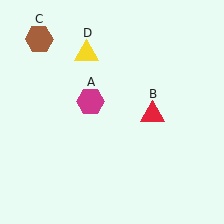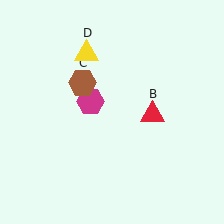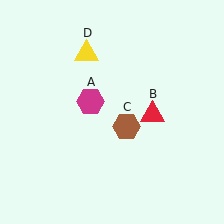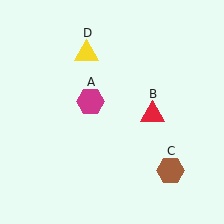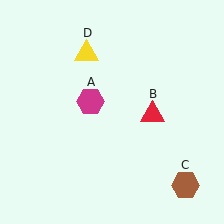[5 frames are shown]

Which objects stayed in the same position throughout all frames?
Magenta hexagon (object A) and red triangle (object B) and yellow triangle (object D) remained stationary.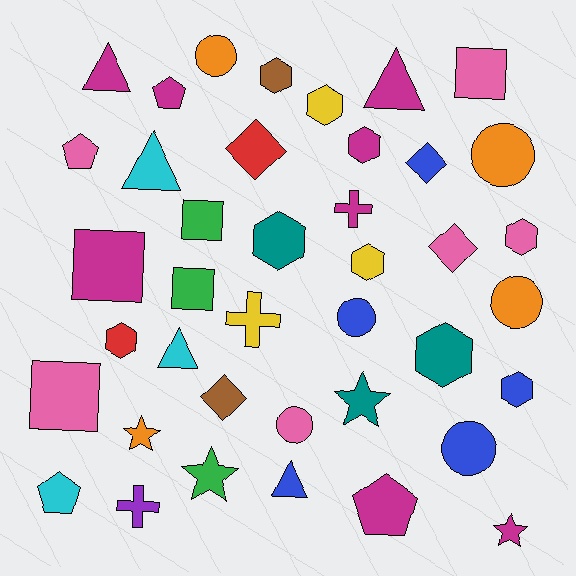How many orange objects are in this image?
There are 4 orange objects.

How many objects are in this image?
There are 40 objects.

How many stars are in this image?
There are 4 stars.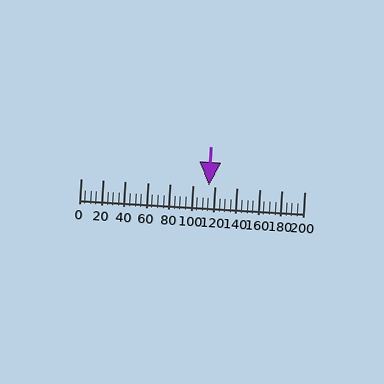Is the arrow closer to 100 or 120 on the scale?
The arrow is closer to 120.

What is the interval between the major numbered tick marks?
The major tick marks are spaced 20 units apart.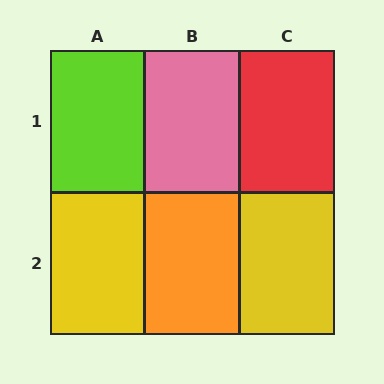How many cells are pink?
1 cell is pink.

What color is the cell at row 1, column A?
Lime.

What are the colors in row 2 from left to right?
Yellow, orange, yellow.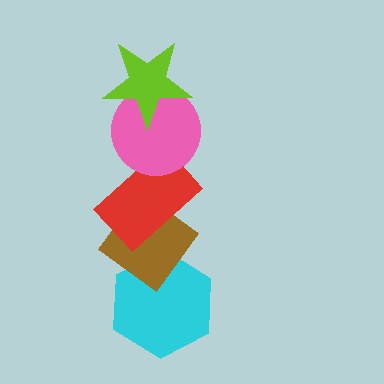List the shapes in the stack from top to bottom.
From top to bottom: the lime star, the pink circle, the red rectangle, the brown diamond, the cyan hexagon.